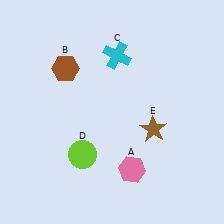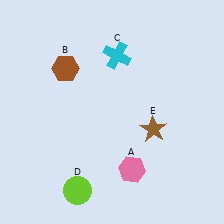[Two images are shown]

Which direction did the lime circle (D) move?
The lime circle (D) moved down.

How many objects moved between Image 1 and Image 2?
1 object moved between the two images.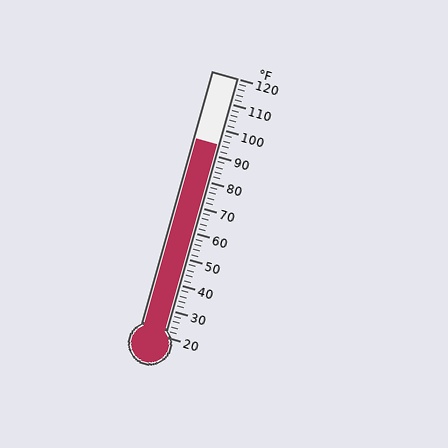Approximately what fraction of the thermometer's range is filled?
The thermometer is filled to approximately 75% of its range.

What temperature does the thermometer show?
The thermometer shows approximately 94°F.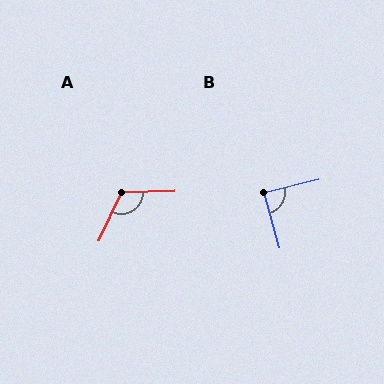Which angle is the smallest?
B, at approximately 89 degrees.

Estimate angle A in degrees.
Approximately 116 degrees.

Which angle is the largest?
A, at approximately 116 degrees.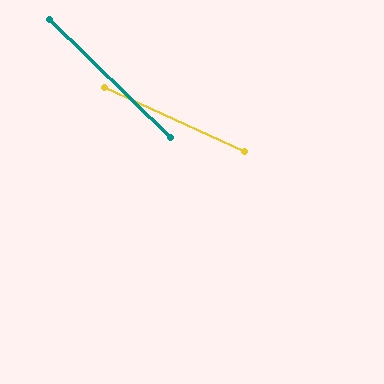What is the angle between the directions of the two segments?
Approximately 20 degrees.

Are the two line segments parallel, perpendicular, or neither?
Neither parallel nor perpendicular — they differ by about 20°.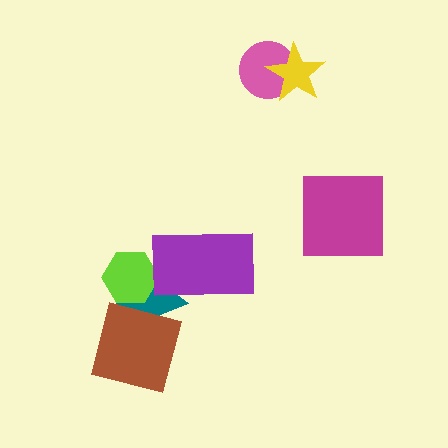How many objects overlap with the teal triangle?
3 objects overlap with the teal triangle.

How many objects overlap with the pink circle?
1 object overlaps with the pink circle.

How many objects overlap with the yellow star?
1 object overlaps with the yellow star.